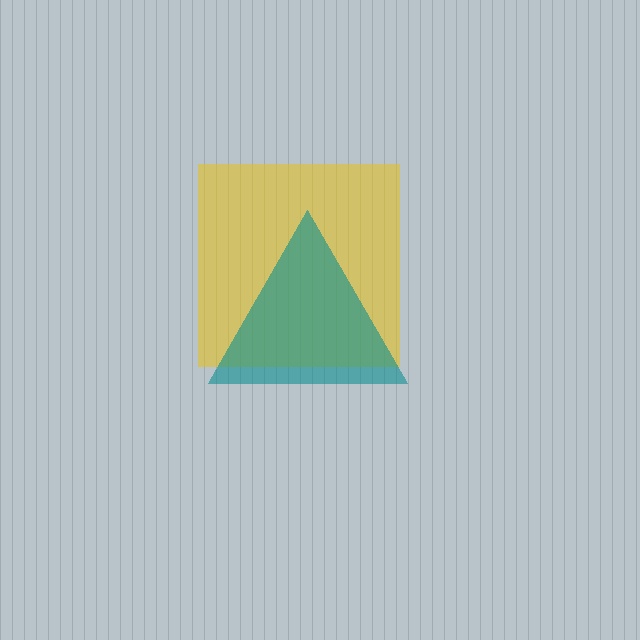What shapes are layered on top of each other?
The layered shapes are: a yellow square, a teal triangle.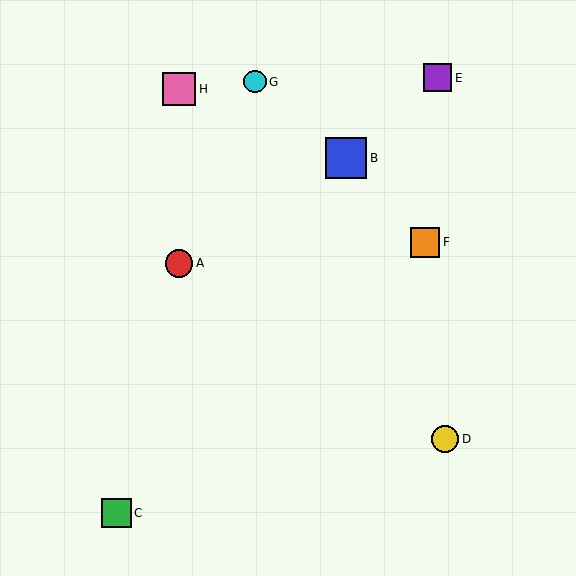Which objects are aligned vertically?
Objects A, H are aligned vertically.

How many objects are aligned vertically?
2 objects (A, H) are aligned vertically.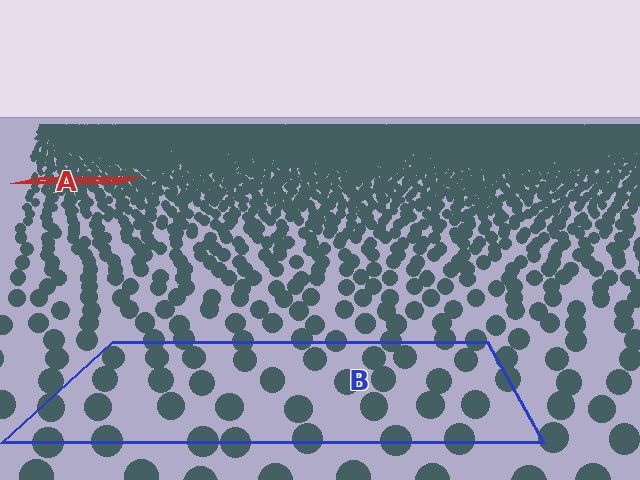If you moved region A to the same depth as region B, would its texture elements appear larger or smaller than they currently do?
They would appear larger. At a closer depth, the same texture elements are projected at a bigger on-screen size.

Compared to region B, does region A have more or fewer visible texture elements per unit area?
Region A has more texture elements per unit area — they are packed more densely because it is farther away.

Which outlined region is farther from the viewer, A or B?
Region A is farther from the viewer — the texture elements inside it appear smaller and more densely packed.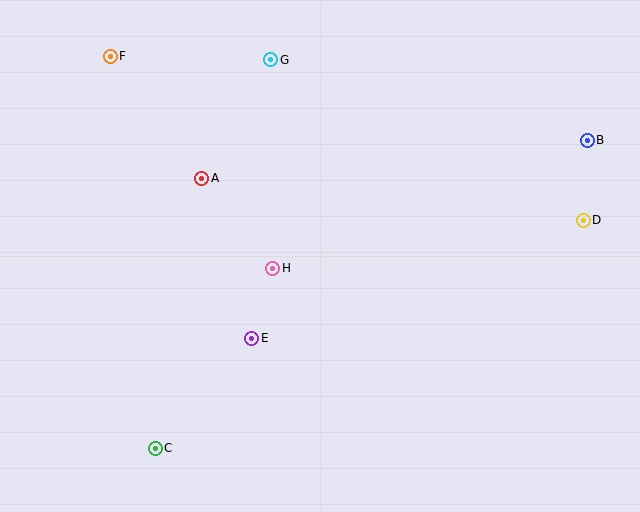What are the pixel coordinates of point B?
Point B is at (587, 140).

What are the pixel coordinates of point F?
Point F is at (110, 56).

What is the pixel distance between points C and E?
The distance between C and E is 147 pixels.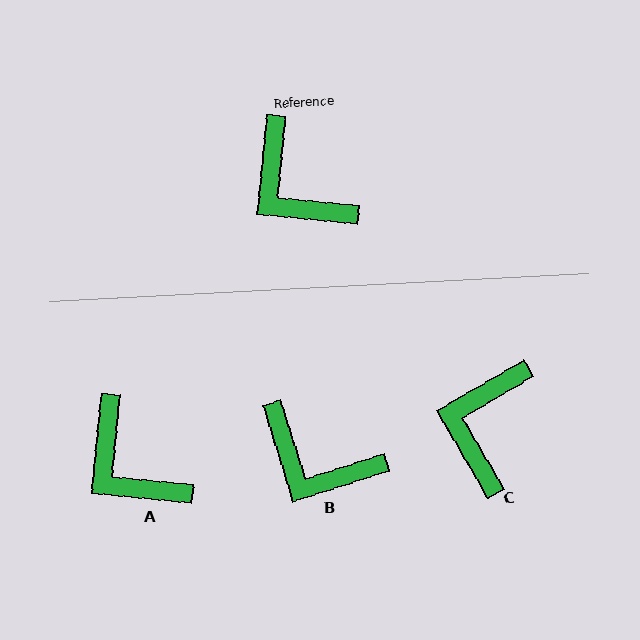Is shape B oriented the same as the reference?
No, it is off by about 23 degrees.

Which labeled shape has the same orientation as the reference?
A.